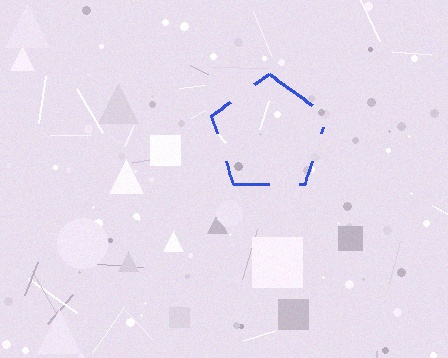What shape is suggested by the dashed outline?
The dashed outline suggests a pentagon.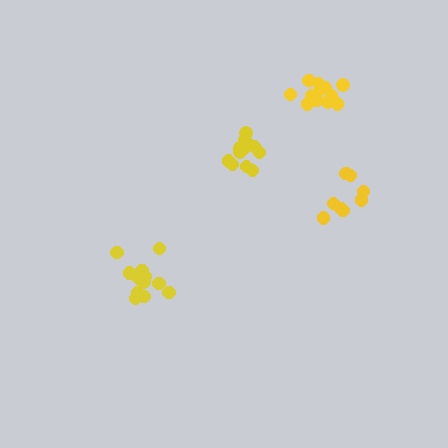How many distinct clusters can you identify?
There are 4 distinct clusters.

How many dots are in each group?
Group 1: 13 dots, Group 2: 13 dots, Group 3: 8 dots, Group 4: 12 dots (46 total).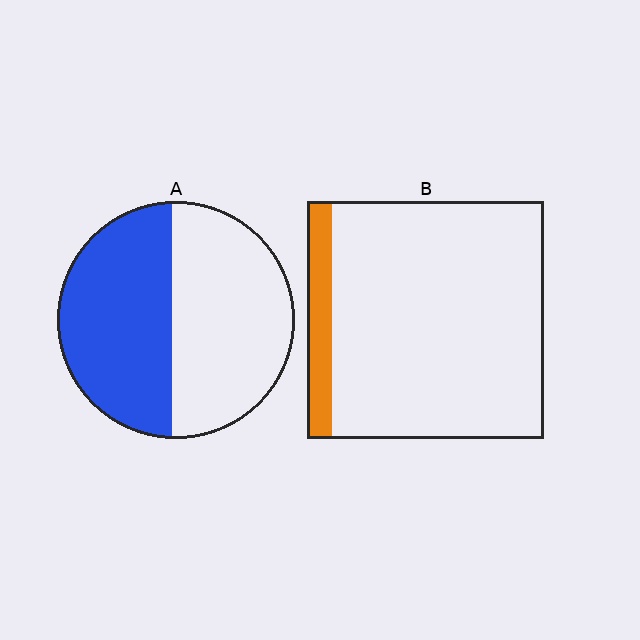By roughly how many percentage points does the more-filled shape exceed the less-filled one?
By roughly 35 percentage points (A over B).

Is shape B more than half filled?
No.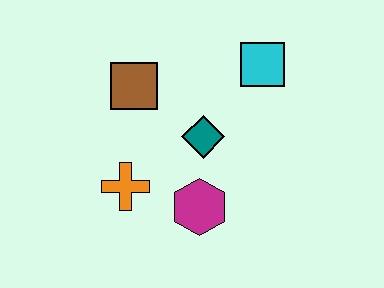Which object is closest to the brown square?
The teal diamond is closest to the brown square.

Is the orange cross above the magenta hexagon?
Yes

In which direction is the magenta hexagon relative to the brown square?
The magenta hexagon is below the brown square.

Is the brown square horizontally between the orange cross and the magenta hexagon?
Yes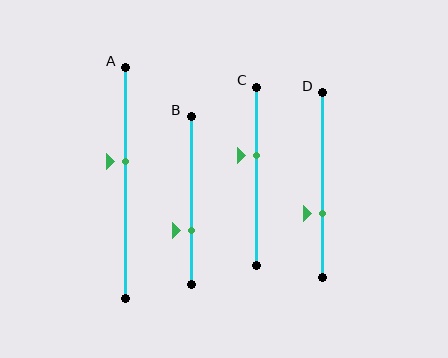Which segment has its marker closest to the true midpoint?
Segment A has its marker closest to the true midpoint.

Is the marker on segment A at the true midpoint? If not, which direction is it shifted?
No, the marker on segment A is shifted upward by about 9% of the segment length.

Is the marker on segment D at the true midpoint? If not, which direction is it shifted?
No, the marker on segment D is shifted downward by about 15% of the segment length.